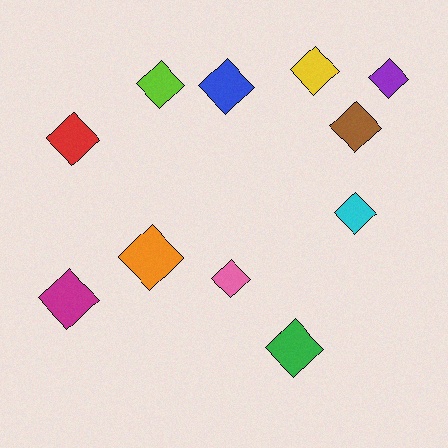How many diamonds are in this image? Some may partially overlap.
There are 11 diamonds.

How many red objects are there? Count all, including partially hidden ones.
There is 1 red object.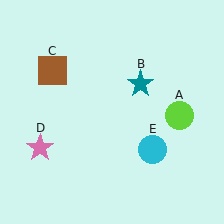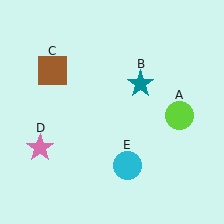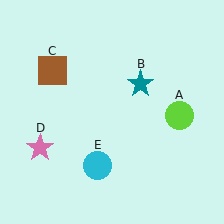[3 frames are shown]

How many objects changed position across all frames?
1 object changed position: cyan circle (object E).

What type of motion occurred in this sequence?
The cyan circle (object E) rotated clockwise around the center of the scene.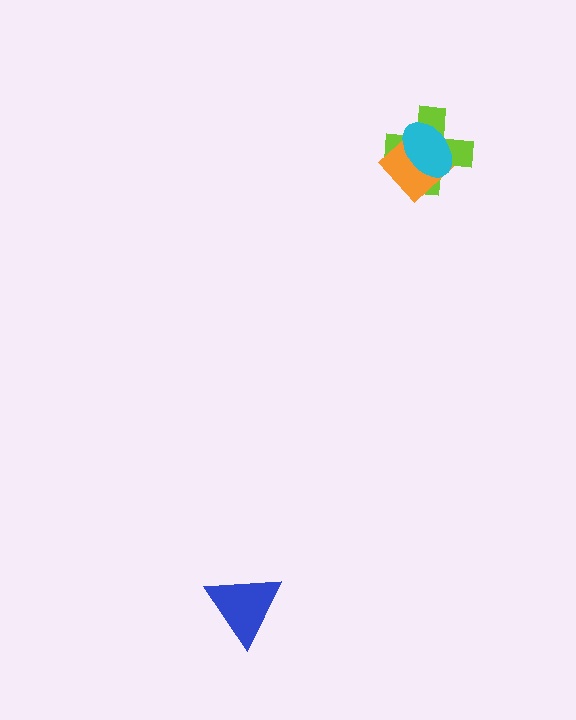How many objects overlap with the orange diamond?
2 objects overlap with the orange diamond.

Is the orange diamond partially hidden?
Yes, it is partially covered by another shape.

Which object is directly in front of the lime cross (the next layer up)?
The orange diamond is directly in front of the lime cross.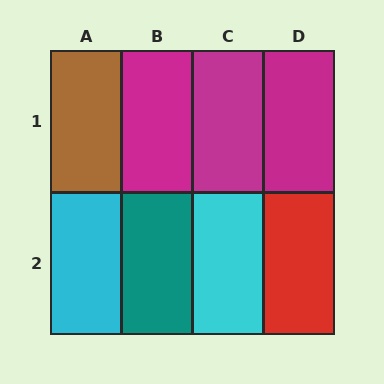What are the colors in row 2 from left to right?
Cyan, teal, cyan, red.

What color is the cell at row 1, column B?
Magenta.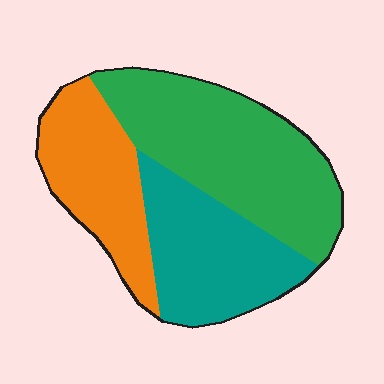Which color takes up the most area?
Green, at roughly 45%.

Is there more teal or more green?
Green.